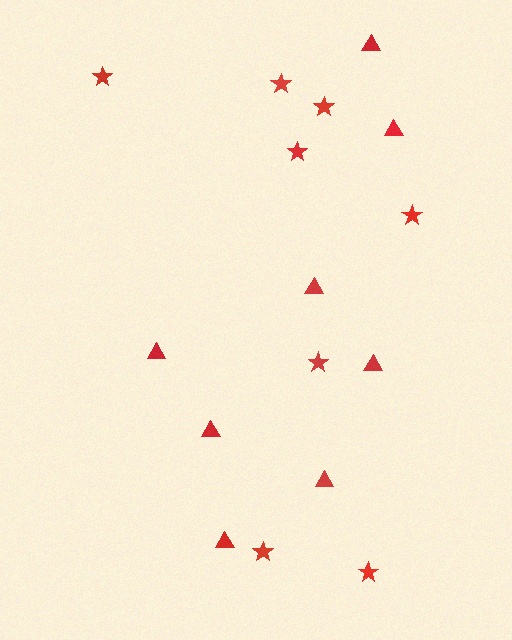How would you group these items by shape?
There are 2 groups: one group of triangles (8) and one group of stars (8).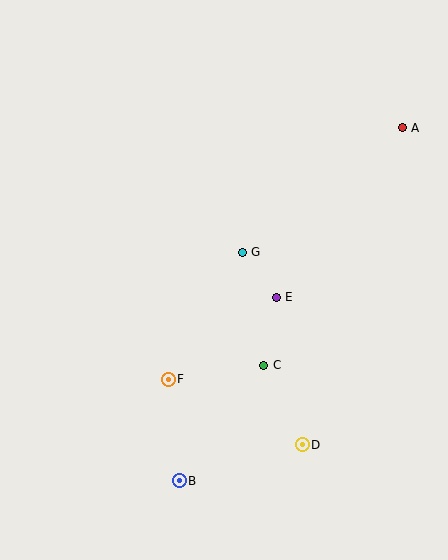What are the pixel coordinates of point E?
Point E is at (276, 297).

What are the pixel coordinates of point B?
Point B is at (179, 481).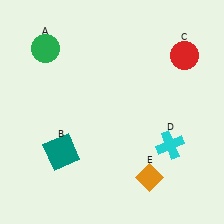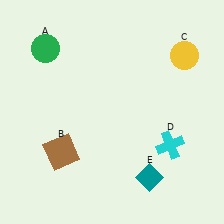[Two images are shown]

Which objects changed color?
B changed from teal to brown. C changed from red to yellow. E changed from orange to teal.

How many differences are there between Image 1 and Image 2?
There are 3 differences between the two images.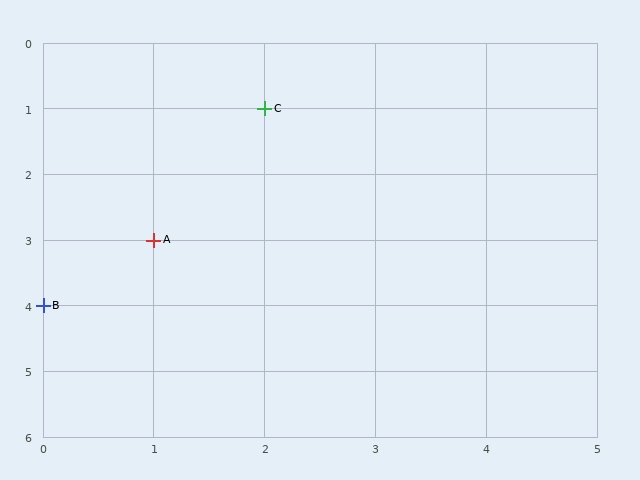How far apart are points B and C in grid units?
Points B and C are 2 columns and 3 rows apart (about 3.6 grid units diagonally).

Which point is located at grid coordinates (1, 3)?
Point A is at (1, 3).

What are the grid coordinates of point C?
Point C is at grid coordinates (2, 1).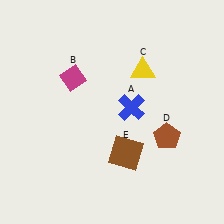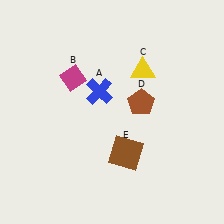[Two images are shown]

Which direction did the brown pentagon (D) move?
The brown pentagon (D) moved up.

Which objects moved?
The objects that moved are: the blue cross (A), the brown pentagon (D).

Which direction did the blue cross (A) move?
The blue cross (A) moved left.